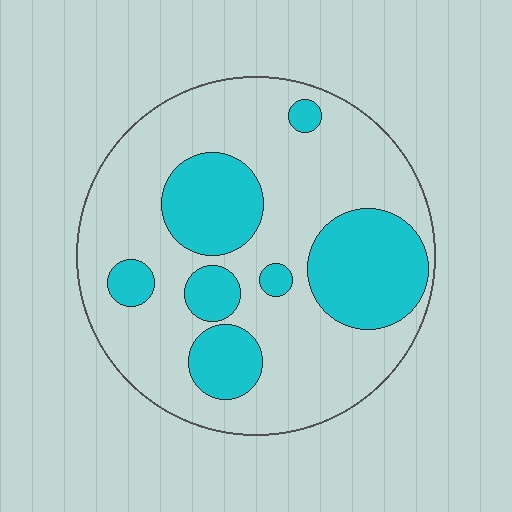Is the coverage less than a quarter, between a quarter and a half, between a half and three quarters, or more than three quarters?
Between a quarter and a half.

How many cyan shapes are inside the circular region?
7.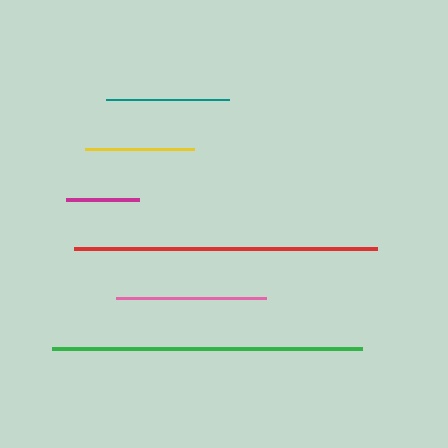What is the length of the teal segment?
The teal segment is approximately 123 pixels long.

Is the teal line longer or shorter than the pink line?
The pink line is longer than the teal line.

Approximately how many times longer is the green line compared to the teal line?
The green line is approximately 2.5 times the length of the teal line.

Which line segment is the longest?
The green line is the longest at approximately 311 pixels.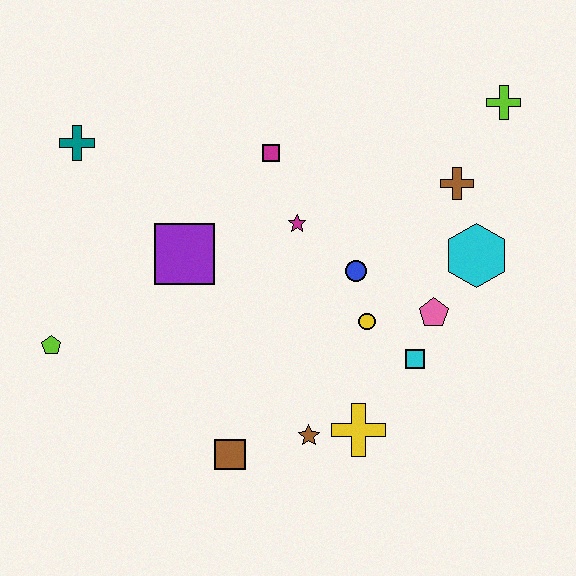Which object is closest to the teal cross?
The purple square is closest to the teal cross.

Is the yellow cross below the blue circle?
Yes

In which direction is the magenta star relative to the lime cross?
The magenta star is to the left of the lime cross.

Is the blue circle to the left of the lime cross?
Yes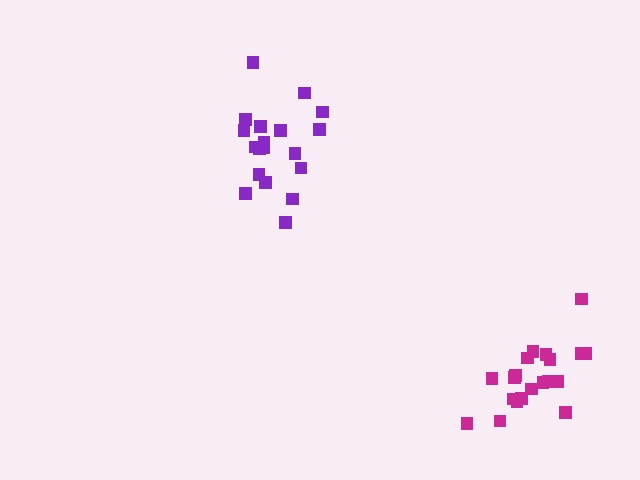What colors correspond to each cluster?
The clusters are colored: purple, magenta.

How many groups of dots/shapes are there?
There are 2 groups.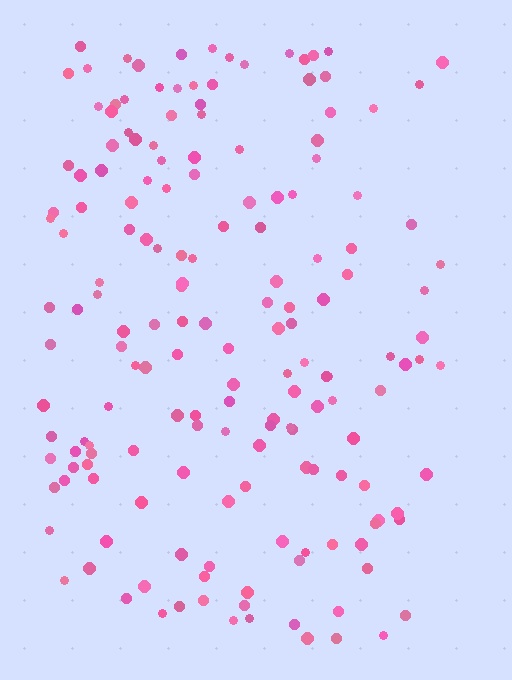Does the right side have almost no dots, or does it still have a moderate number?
Still a moderate number, just noticeably fewer than the left.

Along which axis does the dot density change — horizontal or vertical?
Horizontal.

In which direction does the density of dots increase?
From right to left, with the left side densest.